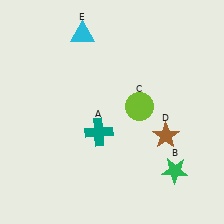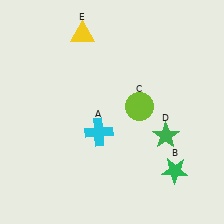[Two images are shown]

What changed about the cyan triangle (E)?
In Image 1, E is cyan. In Image 2, it changed to yellow.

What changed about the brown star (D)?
In Image 1, D is brown. In Image 2, it changed to green.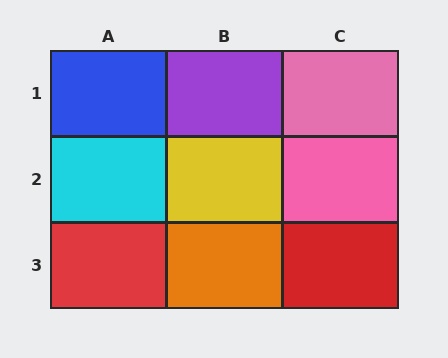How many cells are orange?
1 cell is orange.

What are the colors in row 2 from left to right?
Cyan, yellow, pink.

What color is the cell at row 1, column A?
Blue.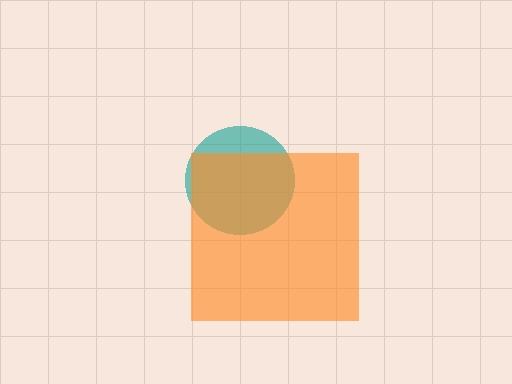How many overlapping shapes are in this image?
There are 2 overlapping shapes in the image.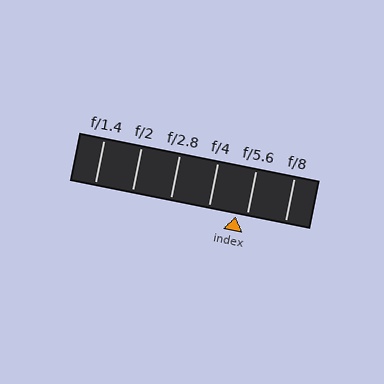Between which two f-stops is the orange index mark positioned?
The index mark is between f/4 and f/5.6.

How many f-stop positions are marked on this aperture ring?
There are 6 f-stop positions marked.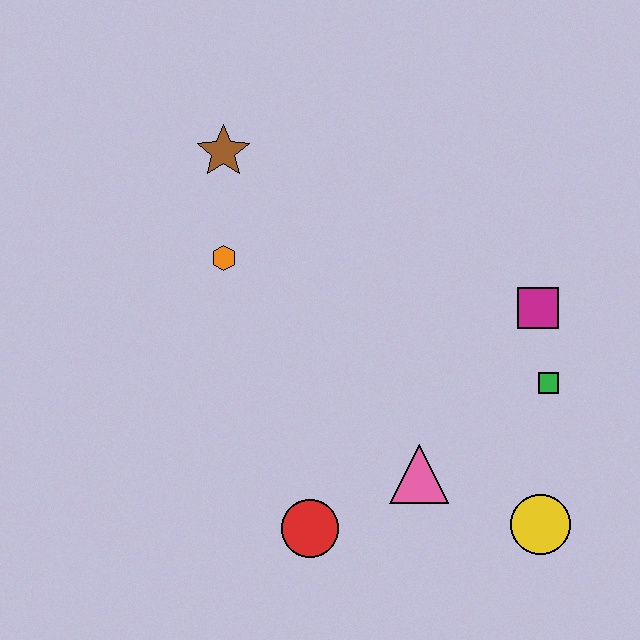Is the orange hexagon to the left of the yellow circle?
Yes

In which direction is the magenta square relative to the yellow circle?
The magenta square is above the yellow circle.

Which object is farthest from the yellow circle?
The brown star is farthest from the yellow circle.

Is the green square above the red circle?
Yes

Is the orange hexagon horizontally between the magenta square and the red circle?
No